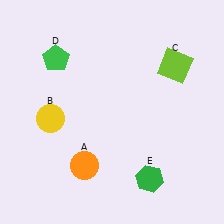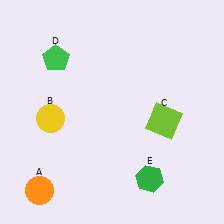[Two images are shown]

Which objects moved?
The objects that moved are: the orange circle (A), the lime square (C).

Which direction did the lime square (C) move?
The lime square (C) moved down.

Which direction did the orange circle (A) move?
The orange circle (A) moved left.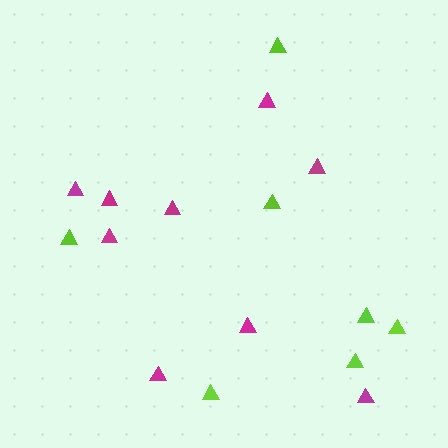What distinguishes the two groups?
There are 2 groups: one group of magenta triangles (9) and one group of lime triangles (7).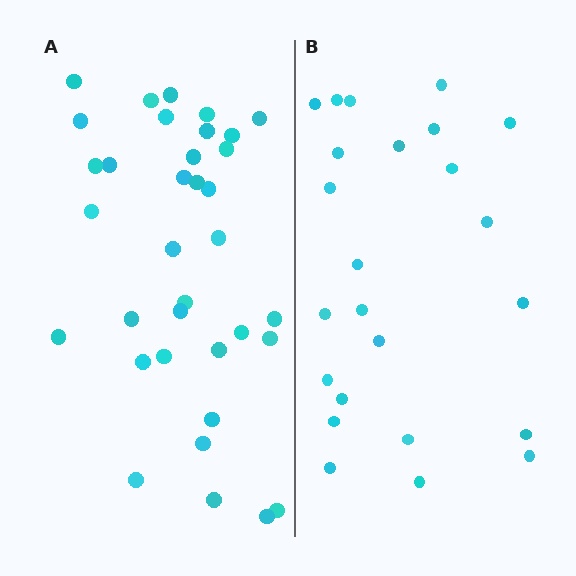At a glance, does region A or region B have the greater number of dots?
Region A (the left region) has more dots.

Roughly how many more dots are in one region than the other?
Region A has roughly 12 or so more dots than region B.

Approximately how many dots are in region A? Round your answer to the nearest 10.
About 40 dots. (The exact count is 35, which rounds to 40.)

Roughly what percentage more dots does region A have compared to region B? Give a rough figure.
About 45% more.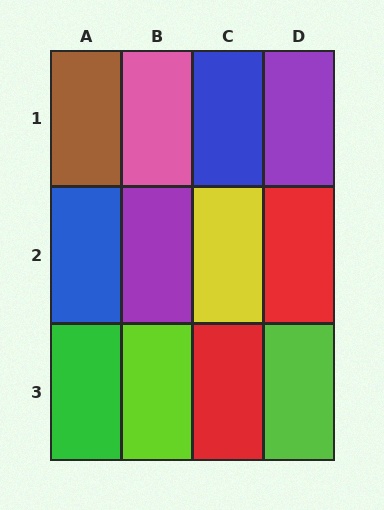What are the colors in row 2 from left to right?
Blue, purple, yellow, red.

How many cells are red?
2 cells are red.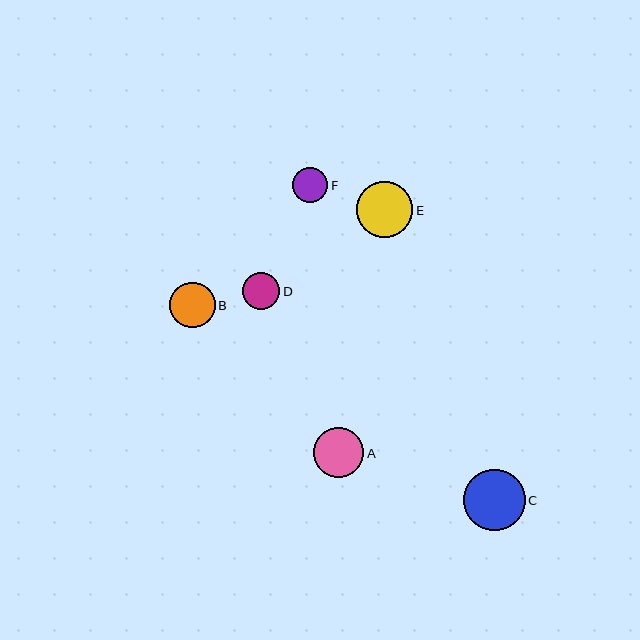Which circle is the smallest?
Circle F is the smallest with a size of approximately 35 pixels.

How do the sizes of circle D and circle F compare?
Circle D and circle F are approximately the same size.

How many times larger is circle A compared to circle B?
Circle A is approximately 1.1 times the size of circle B.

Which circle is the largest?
Circle C is the largest with a size of approximately 61 pixels.